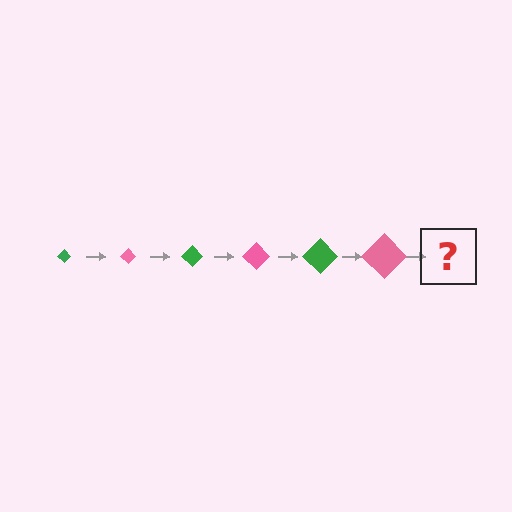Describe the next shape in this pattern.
It should be a green diamond, larger than the previous one.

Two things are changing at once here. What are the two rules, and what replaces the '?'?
The two rules are that the diamond grows larger each step and the color cycles through green and pink. The '?' should be a green diamond, larger than the previous one.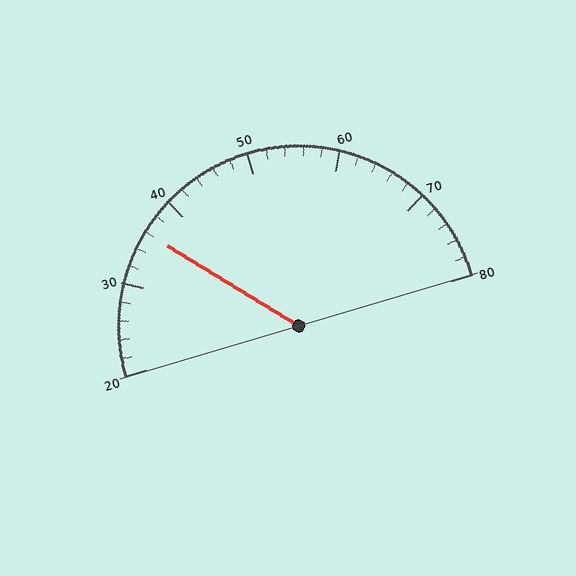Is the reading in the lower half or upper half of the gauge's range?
The reading is in the lower half of the range (20 to 80).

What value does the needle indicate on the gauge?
The needle indicates approximately 36.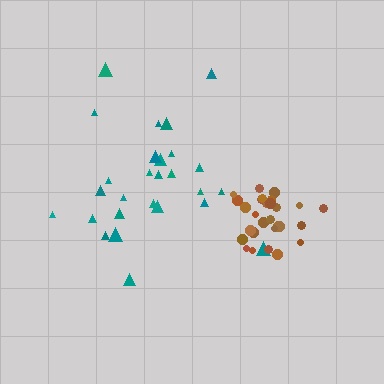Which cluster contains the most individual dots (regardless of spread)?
Brown (28).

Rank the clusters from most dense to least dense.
brown, teal.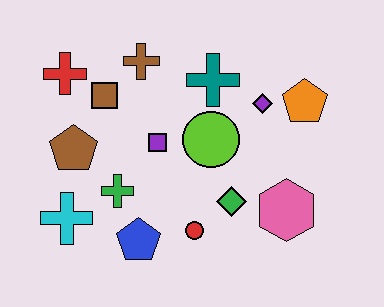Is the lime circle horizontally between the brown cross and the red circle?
No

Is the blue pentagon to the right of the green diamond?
No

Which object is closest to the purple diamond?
The orange pentagon is closest to the purple diamond.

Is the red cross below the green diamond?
No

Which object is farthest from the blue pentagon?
The orange pentagon is farthest from the blue pentagon.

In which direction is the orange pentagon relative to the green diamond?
The orange pentagon is above the green diamond.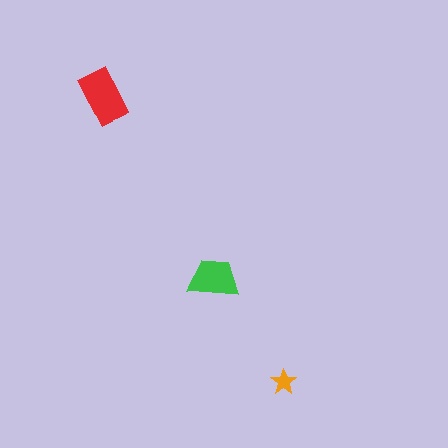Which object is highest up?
The red rectangle is topmost.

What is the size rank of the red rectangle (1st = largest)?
1st.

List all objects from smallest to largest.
The orange star, the green trapezoid, the red rectangle.